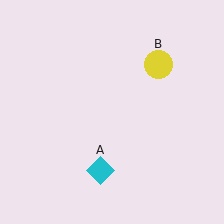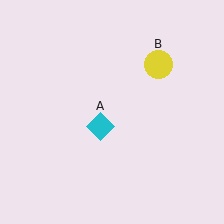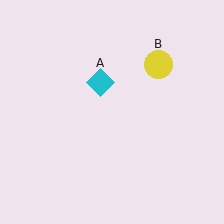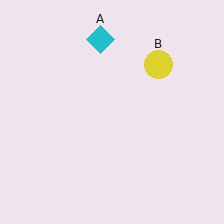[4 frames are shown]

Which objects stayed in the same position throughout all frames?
Yellow circle (object B) remained stationary.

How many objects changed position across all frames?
1 object changed position: cyan diamond (object A).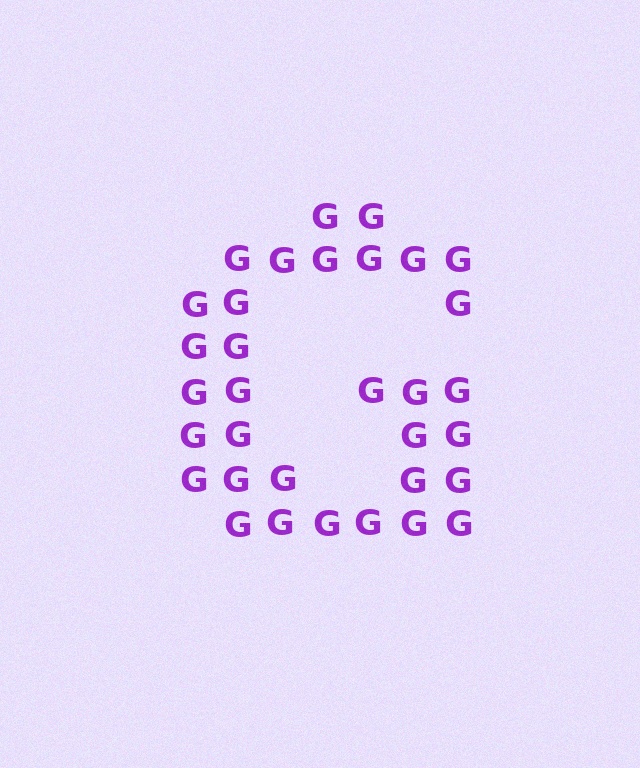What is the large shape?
The large shape is the letter G.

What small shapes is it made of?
It is made of small letter G's.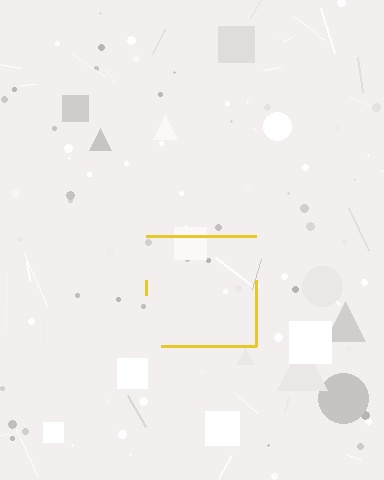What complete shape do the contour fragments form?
The contour fragments form a square.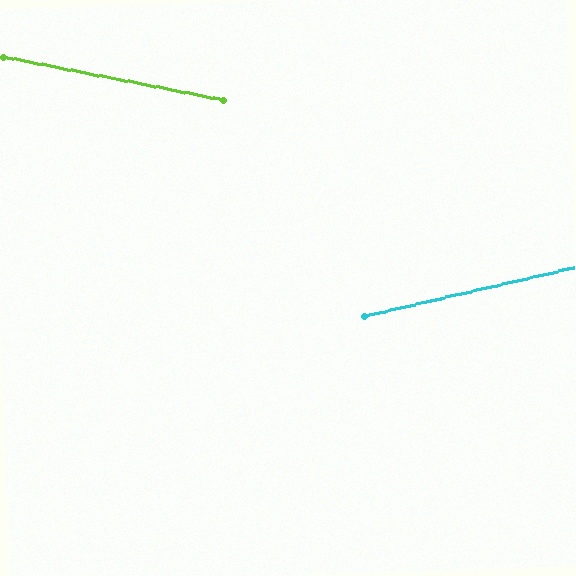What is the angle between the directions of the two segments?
Approximately 24 degrees.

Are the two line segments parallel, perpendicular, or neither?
Neither parallel nor perpendicular — they differ by about 24°.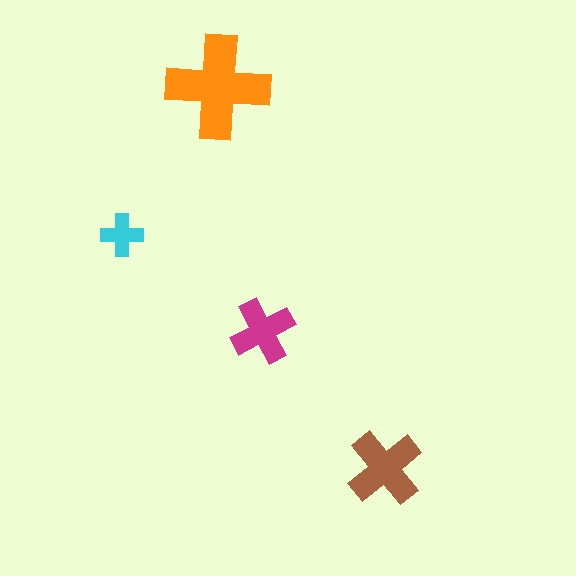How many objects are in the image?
There are 4 objects in the image.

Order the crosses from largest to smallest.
the orange one, the brown one, the magenta one, the cyan one.